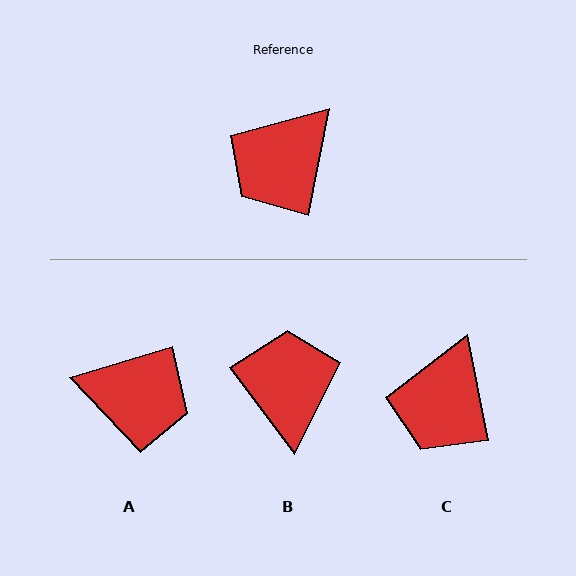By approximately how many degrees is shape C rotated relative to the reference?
Approximately 23 degrees counter-clockwise.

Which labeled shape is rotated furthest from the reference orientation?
B, about 132 degrees away.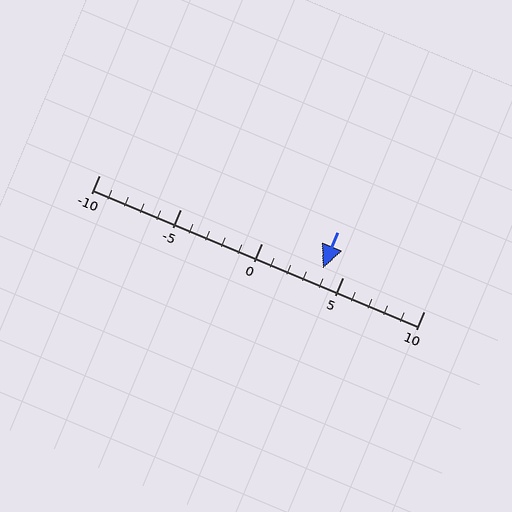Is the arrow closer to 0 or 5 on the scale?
The arrow is closer to 5.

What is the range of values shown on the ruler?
The ruler shows values from -10 to 10.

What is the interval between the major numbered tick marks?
The major tick marks are spaced 5 units apart.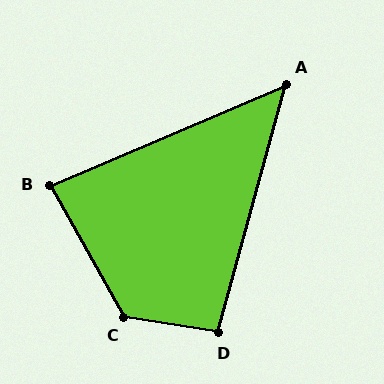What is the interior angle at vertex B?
Approximately 84 degrees (acute).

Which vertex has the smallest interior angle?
A, at approximately 52 degrees.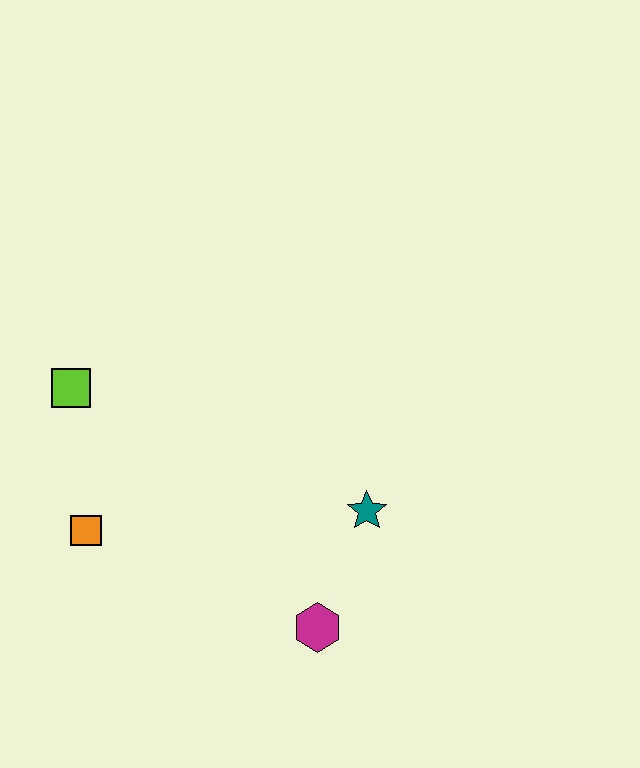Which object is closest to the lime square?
The orange square is closest to the lime square.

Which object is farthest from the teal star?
The lime square is farthest from the teal star.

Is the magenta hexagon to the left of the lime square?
No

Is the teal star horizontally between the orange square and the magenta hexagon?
No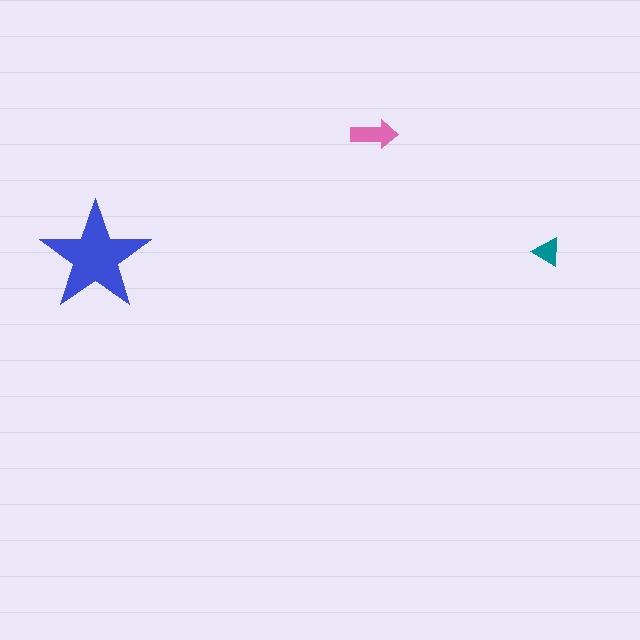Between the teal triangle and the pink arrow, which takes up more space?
The pink arrow.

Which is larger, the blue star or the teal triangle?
The blue star.